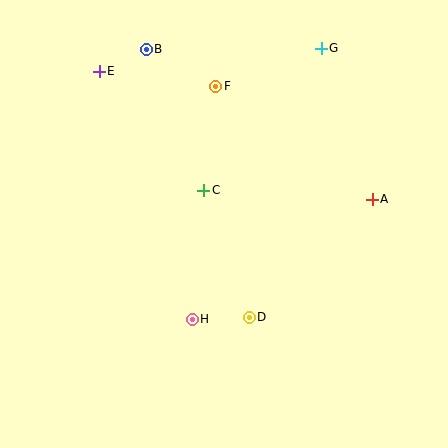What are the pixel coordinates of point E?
Point E is at (99, 71).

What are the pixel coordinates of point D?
Point D is at (249, 317).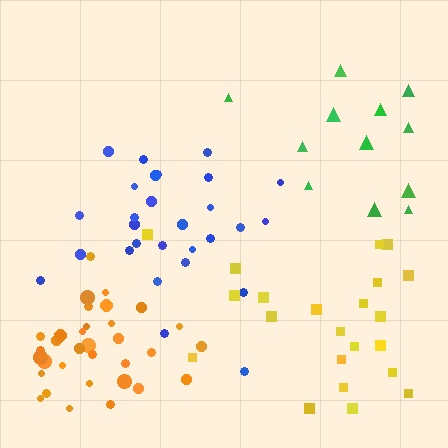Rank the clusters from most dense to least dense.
orange, blue, yellow, green.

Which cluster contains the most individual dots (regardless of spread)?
Orange (33).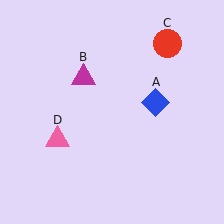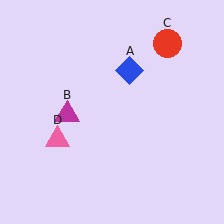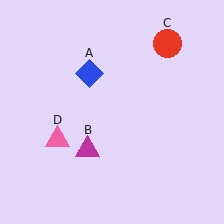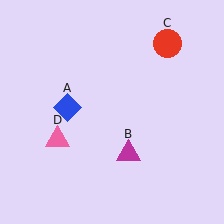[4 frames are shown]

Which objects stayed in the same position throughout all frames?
Red circle (object C) and pink triangle (object D) remained stationary.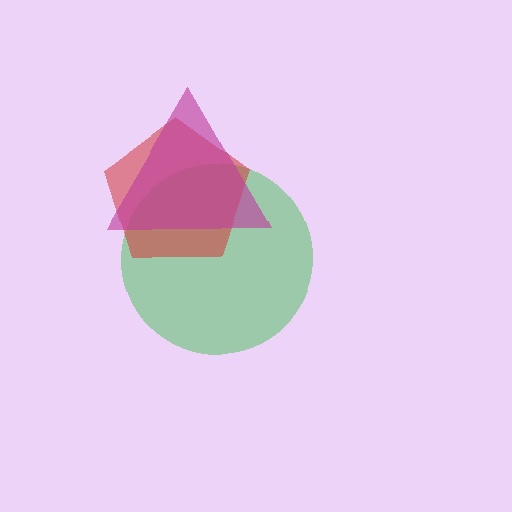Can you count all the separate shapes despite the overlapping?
Yes, there are 3 separate shapes.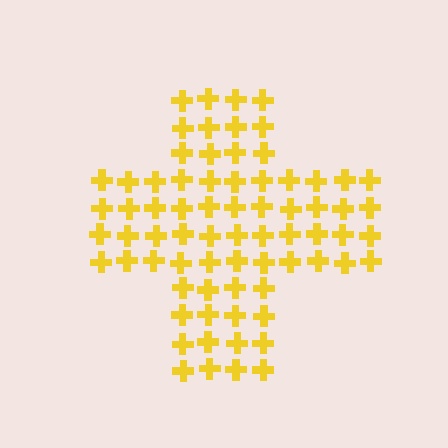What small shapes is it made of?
It is made of small crosses.